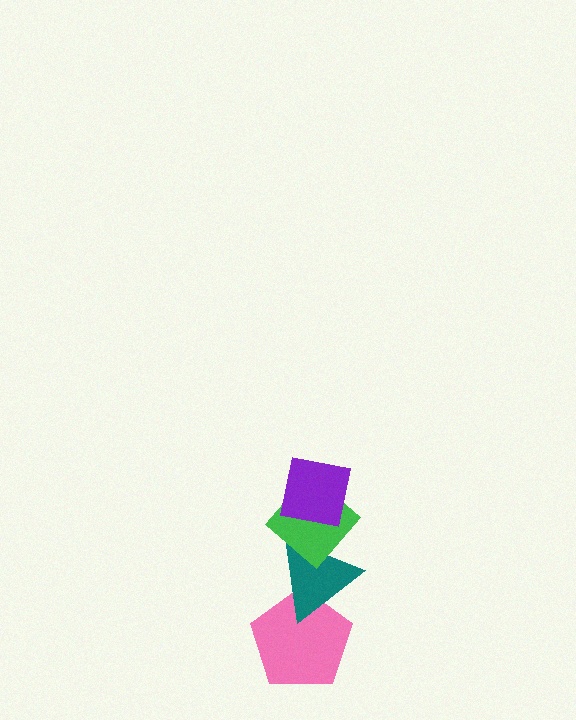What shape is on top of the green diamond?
The purple square is on top of the green diamond.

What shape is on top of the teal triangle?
The green diamond is on top of the teal triangle.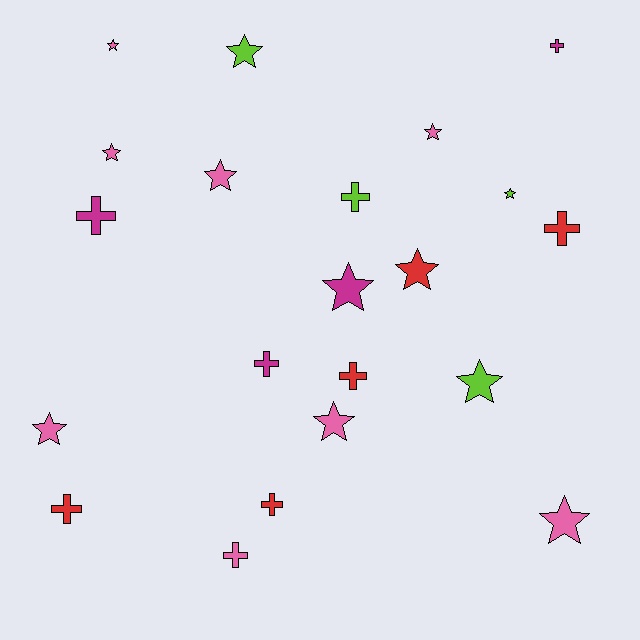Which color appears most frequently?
Pink, with 8 objects.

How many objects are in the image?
There are 21 objects.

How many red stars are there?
There is 1 red star.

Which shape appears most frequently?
Star, with 12 objects.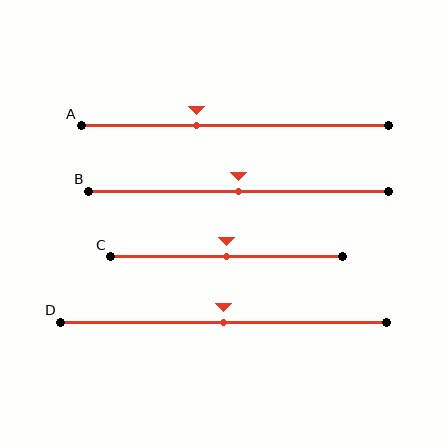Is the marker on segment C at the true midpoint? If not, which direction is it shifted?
Yes, the marker on segment C is at the true midpoint.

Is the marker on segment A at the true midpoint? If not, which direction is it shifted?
No, the marker on segment A is shifted to the left by about 12% of the segment length.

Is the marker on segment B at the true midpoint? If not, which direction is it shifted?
Yes, the marker on segment B is at the true midpoint.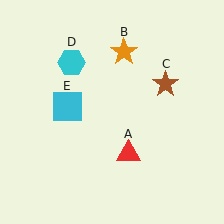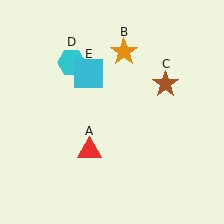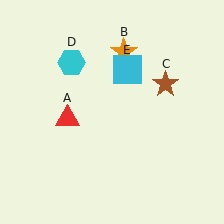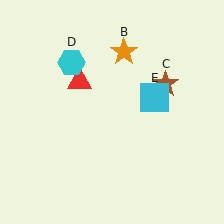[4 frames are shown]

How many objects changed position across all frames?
2 objects changed position: red triangle (object A), cyan square (object E).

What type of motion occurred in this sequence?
The red triangle (object A), cyan square (object E) rotated clockwise around the center of the scene.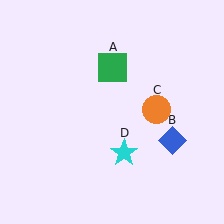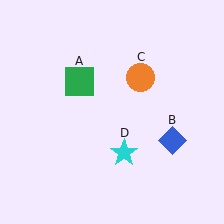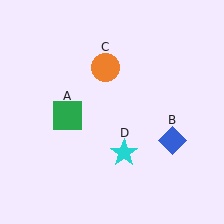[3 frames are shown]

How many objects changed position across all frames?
2 objects changed position: green square (object A), orange circle (object C).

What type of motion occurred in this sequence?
The green square (object A), orange circle (object C) rotated counterclockwise around the center of the scene.